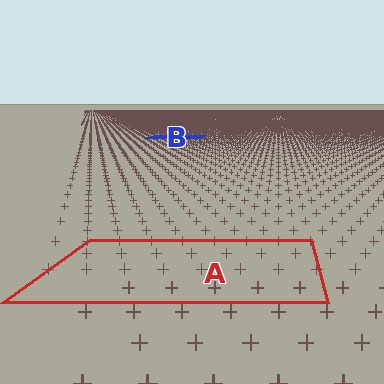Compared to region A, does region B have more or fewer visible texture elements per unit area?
Region B has more texture elements per unit area — they are packed more densely because it is farther away.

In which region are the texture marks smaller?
The texture marks are smaller in region B, because it is farther away.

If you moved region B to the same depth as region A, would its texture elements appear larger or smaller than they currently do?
They would appear larger. At a closer depth, the same texture elements are projected at a bigger on-screen size.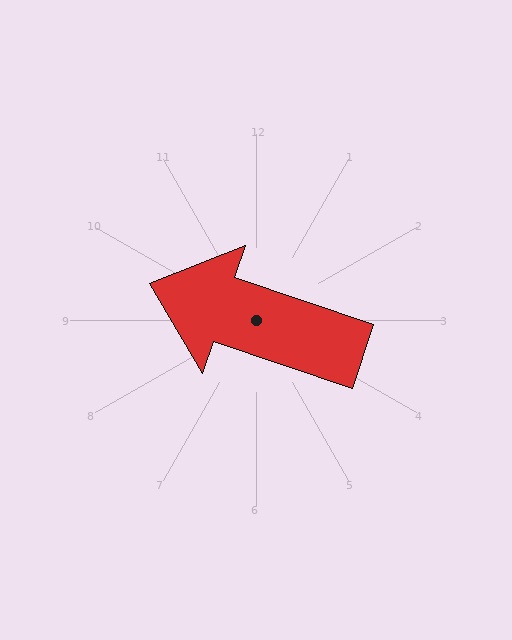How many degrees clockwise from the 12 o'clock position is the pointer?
Approximately 289 degrees.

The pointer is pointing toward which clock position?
Roughly 10 o'clock.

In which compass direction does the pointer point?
West.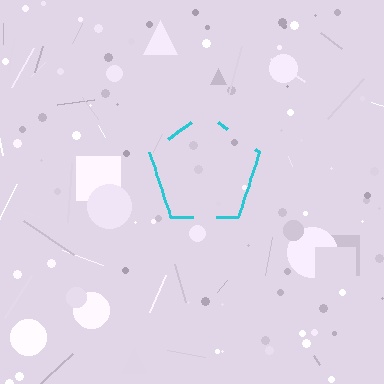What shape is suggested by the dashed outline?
The dashed outline suggests a pentagon.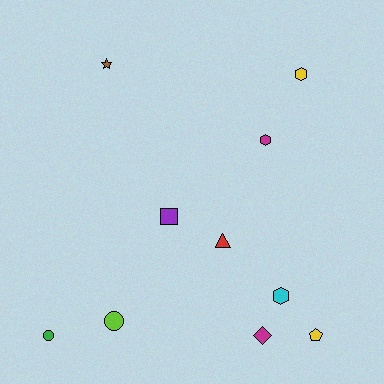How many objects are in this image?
There are 10 objects.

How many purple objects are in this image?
There is 1 purple object.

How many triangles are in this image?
There is 1 triangle.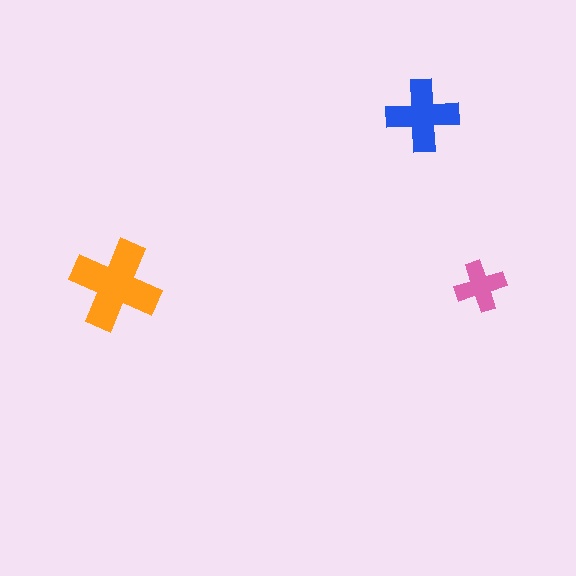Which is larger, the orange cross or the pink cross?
The orange one.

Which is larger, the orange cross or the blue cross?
The orange one.